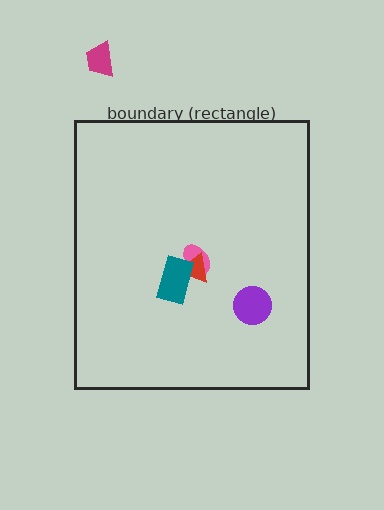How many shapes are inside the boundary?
4 inside, 1 outside.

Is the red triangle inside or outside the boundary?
Inside.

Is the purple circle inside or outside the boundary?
Inside.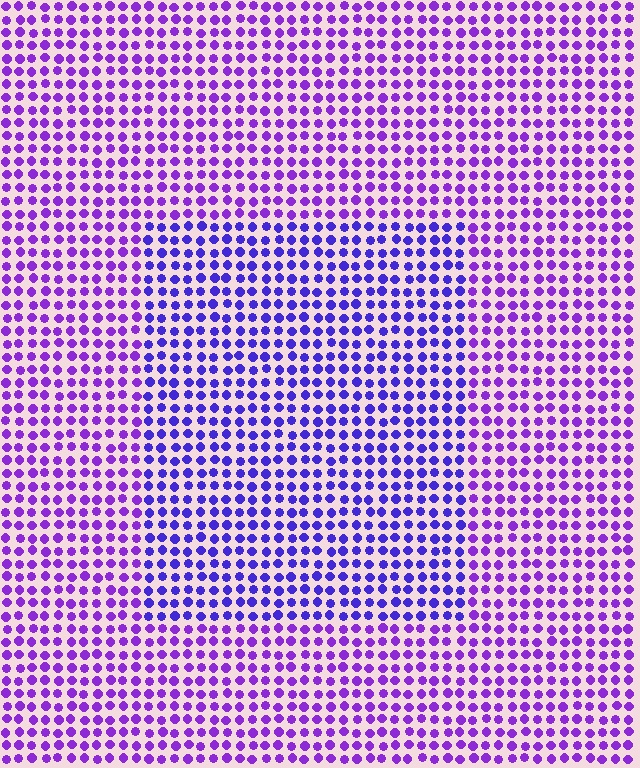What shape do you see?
I see a rectangle.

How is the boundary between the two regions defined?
The boundary is defined purely by a slight shift in hue (about 26 degrees). Spacing, size, and orientation are identical on both sides.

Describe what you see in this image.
The image is filled with small purple elements in a uniform arrangement. A rectangle-shaped region is visible where the elements are tinted to a slightly different hue, forming a subtle color boundary.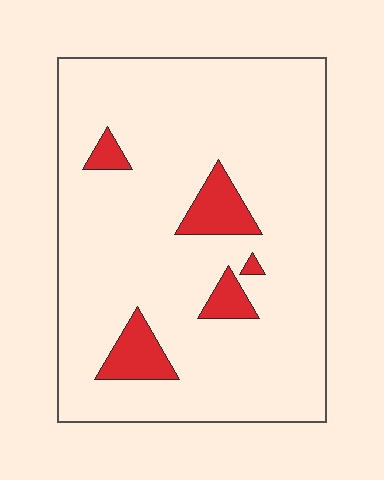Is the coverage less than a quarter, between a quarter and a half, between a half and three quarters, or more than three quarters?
Less than a quarter.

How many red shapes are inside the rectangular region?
5.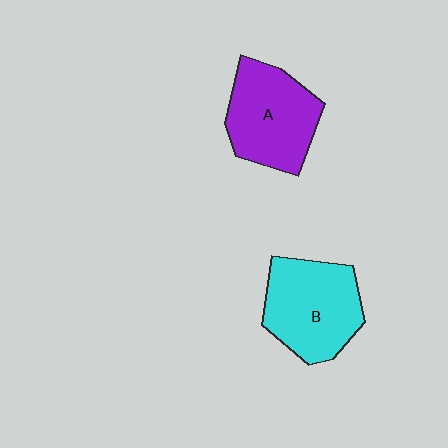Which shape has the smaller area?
Shape A (purple).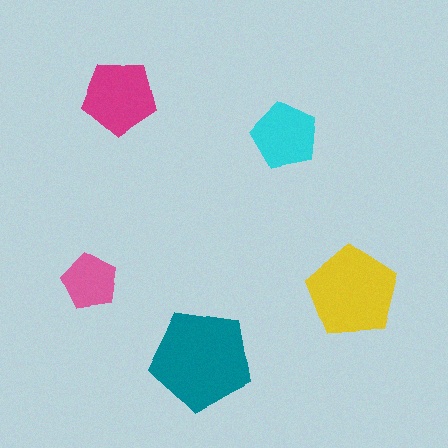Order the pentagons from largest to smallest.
the teal one, the yellow one, the magenta one, the cyan one, the pink one.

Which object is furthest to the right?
The yellow pentagon is rightmost.